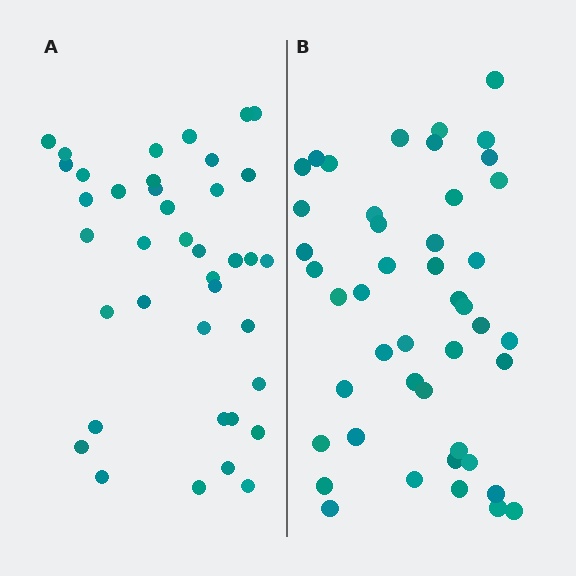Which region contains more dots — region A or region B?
Region B (the right region) has more dots.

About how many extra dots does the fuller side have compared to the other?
Region B has about 6 more dots than region A.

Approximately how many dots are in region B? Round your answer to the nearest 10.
About 40 dots. (The exact count is 45, which rounds to 40.)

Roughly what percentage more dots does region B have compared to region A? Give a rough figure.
About 15% more.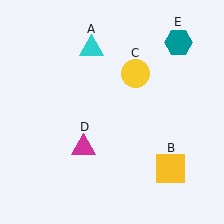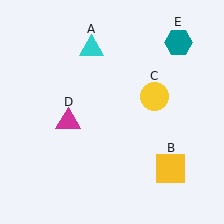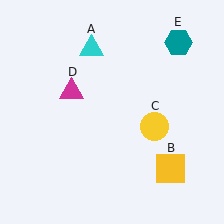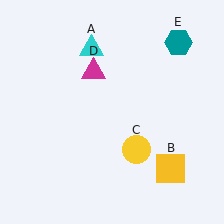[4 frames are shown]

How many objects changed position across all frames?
2 objects changed position: yellow circle (object C), magenta triangle (object D).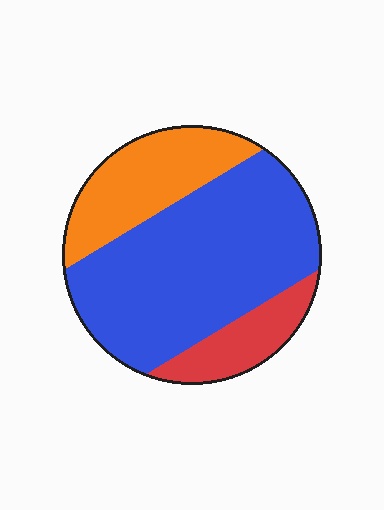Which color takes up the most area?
Blue, at roughly 60%.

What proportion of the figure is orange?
Orange takes up about one quarter (1/4) of the figure.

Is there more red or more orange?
Orange.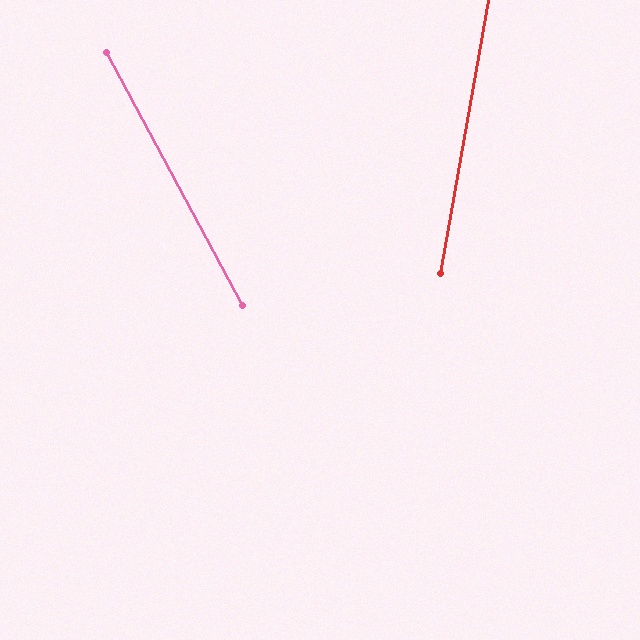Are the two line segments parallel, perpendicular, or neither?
Neither parallel nor perpendicular — they differ by about 38°.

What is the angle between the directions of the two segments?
Approximately 38 degrees.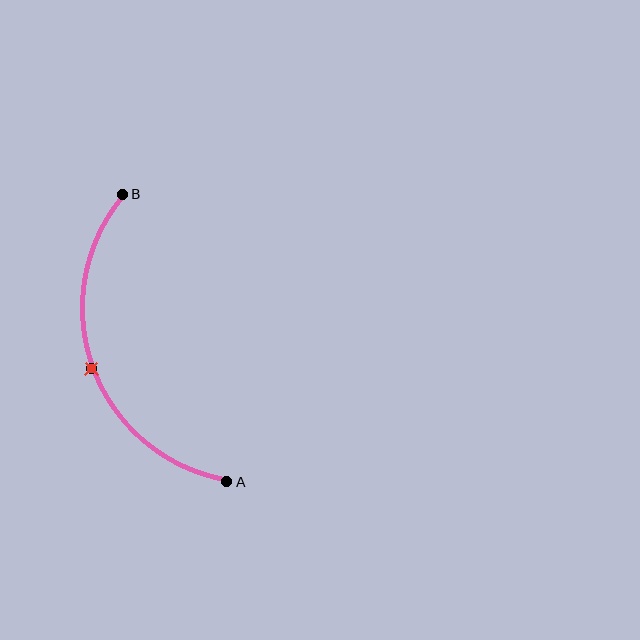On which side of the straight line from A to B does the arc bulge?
The arc bulges to the left of the straight line connecting A and B.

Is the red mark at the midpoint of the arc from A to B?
Yes. The red mark lies on the arc at equal arc-length from both A and B — it is the arc midpoint.